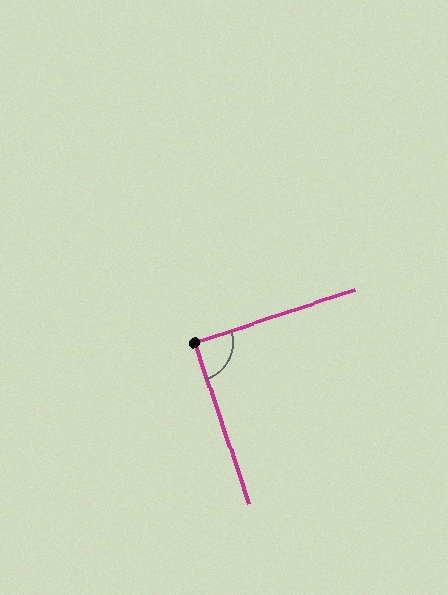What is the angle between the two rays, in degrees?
Approximately 90 degrees.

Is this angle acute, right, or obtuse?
It is approximately a right angle.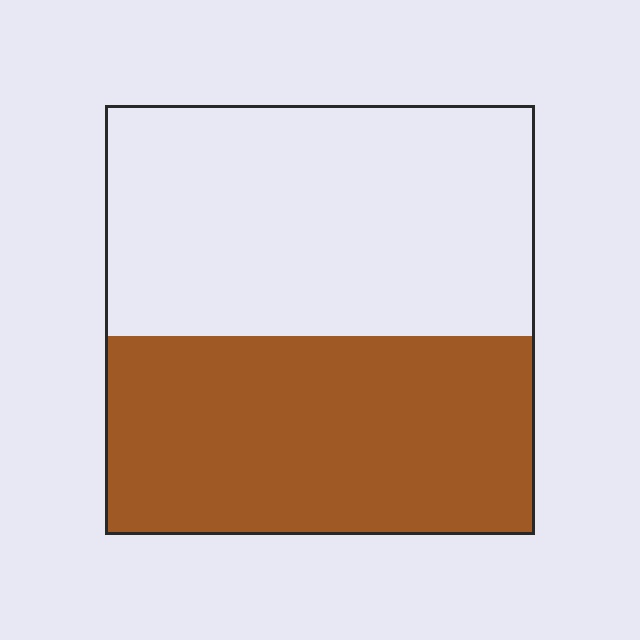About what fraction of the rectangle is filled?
About one half (1/2).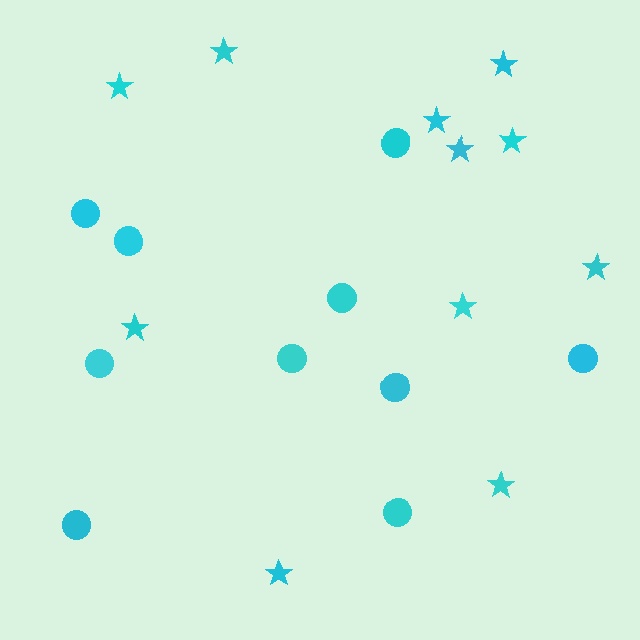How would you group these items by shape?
There are 2 groups: one group of stars (11) and one group of circles (10).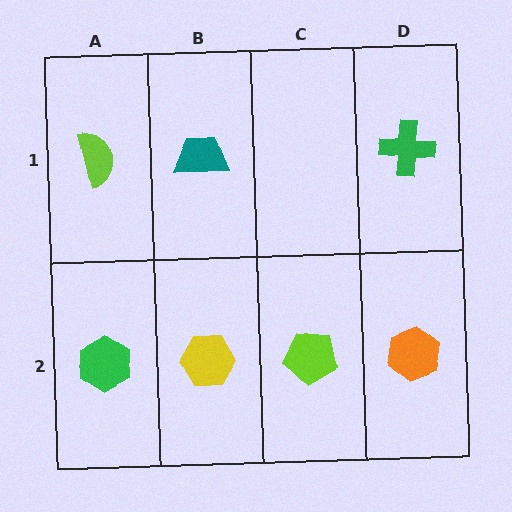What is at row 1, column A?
A lime semicircle.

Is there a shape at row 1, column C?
No, that cell is empty.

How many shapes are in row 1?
3 shapes.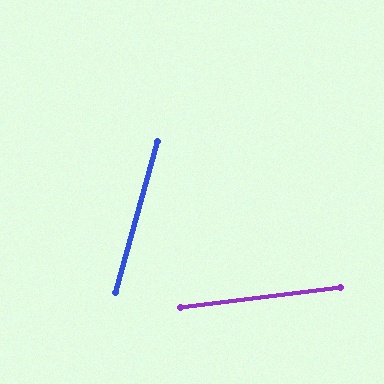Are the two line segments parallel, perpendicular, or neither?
Neither parallel nor perpendicular — they differ by about 67°.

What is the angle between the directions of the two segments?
Approximately 67 degrees.